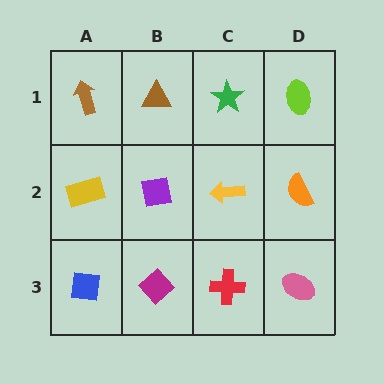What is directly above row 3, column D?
An orange semicircle.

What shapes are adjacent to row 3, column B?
A purple square (row 2, column B), a blue square (row 3, column A), a red cross (row 3, column C).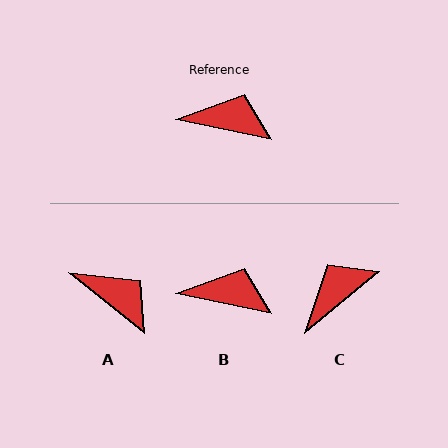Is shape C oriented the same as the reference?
No, it is off by about 52 degrees.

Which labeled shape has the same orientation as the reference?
B.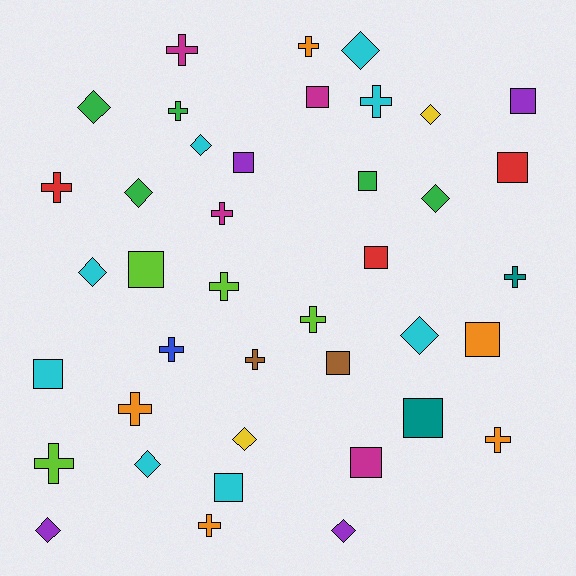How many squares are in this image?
There are 13 squares.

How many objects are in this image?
There are 40 objects.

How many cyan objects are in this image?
There are 8 cyan objects.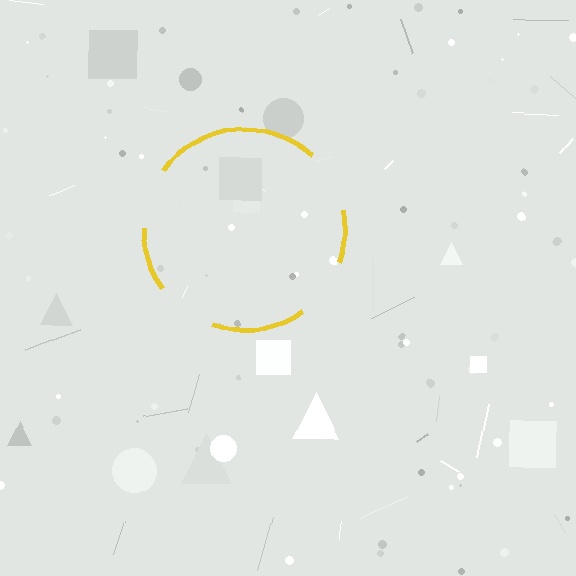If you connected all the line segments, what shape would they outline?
They would outline a circle.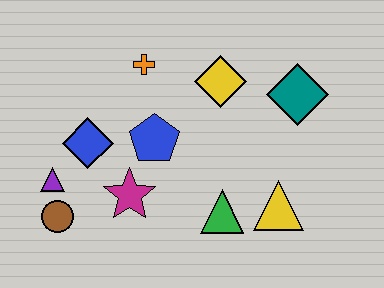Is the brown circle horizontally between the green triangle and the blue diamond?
No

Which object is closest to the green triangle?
The yellow triangle is closest to the green triangle.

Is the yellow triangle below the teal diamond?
Yes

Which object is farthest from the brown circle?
The teal diamond is farthest from the brown circle.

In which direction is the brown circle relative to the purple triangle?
The brown circle is below the purple triangle.